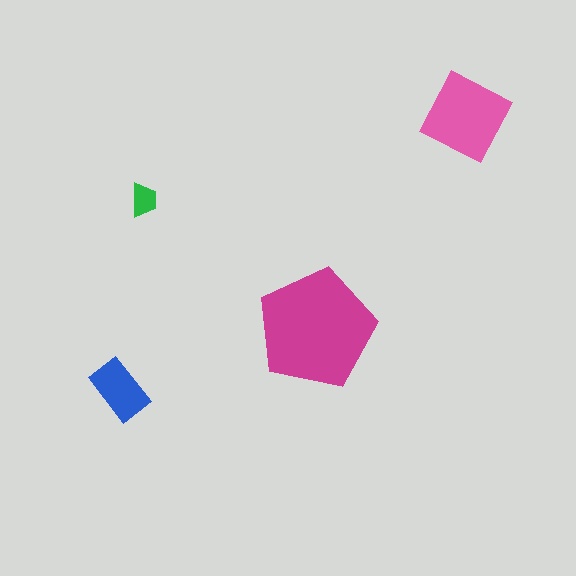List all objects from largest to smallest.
The magenta pentagon, the pink diamond, the blue rectangle, the green trapezoid.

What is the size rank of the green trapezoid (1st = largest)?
4th.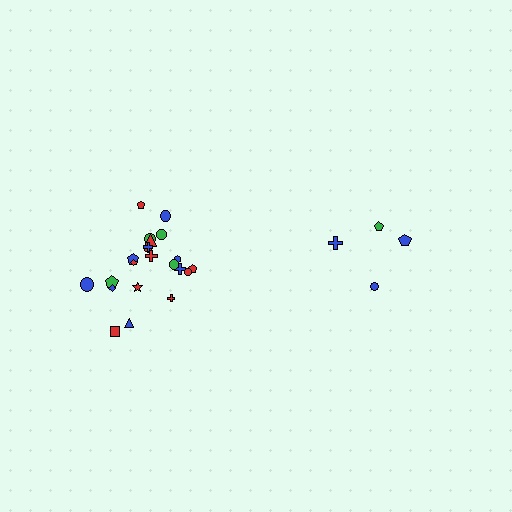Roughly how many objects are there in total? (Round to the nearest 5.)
Roughly 25 objects in total.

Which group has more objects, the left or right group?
The left group.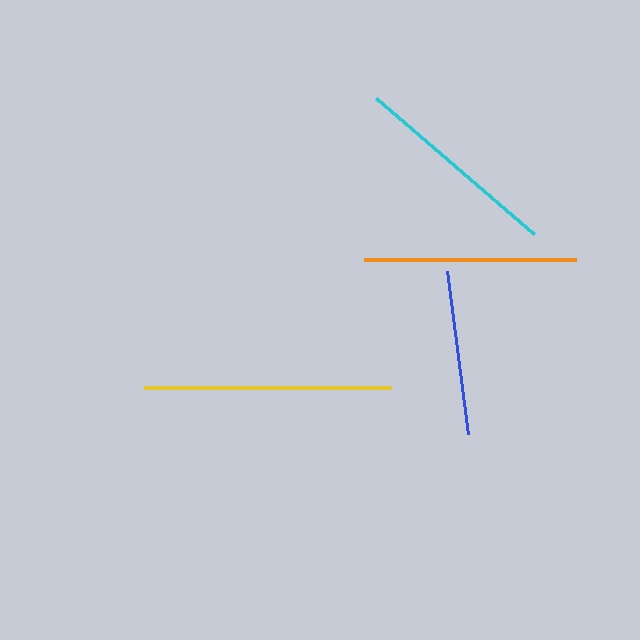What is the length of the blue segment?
The blue segment is approximately 164 pixels long.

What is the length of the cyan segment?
The cyan segment is approximately 208 pixels long.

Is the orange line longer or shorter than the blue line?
The orange line is longer than the blue line.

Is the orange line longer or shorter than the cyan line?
The orange line is longer than the cyan line.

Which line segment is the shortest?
The blue line is the shortest at approximately 164 pixels.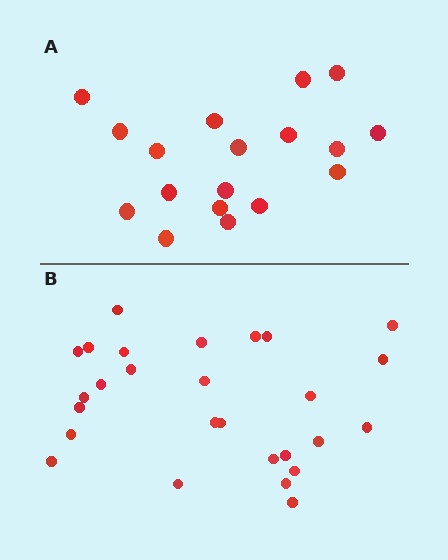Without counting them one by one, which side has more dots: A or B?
Region B (the bottom region) has more dots.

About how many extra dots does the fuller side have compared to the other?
Region B has roughly 8 or so more dots than region A.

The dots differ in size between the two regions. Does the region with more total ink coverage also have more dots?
No. Region A has more total ink coverage because its dots are larger, but region B actually contains more individual dots. Total area can be misleading — the number of items is what matters here.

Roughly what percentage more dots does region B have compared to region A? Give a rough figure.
About 50% more.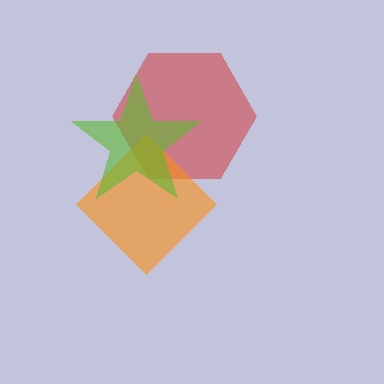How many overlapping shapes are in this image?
There are 3 overlapping shapes in the image.